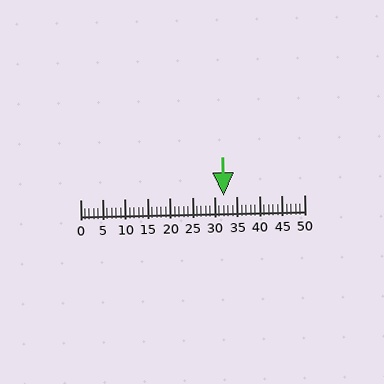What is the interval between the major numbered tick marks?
The major tick marks are spaced 5 units apart.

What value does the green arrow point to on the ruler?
The green arrow points to approximately 32.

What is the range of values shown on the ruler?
The ruler shows values from 0 to 50.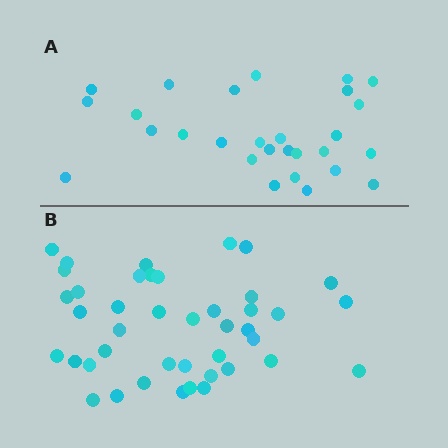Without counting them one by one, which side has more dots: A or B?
Region B (the bottom region) has more dots.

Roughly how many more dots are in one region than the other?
Region B has approximately 15 more dots than region A.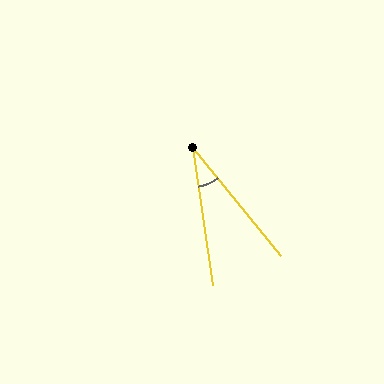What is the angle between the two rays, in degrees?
Approximately 31 degrees.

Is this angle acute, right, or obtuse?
It is acute.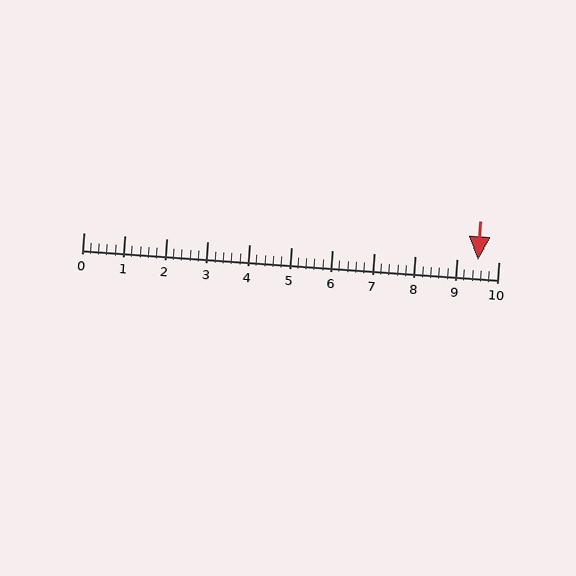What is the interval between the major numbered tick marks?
The major tick marks are spaced 1 units apart.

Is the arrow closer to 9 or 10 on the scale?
The arrow is closer to 10.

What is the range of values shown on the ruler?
The ruler shows values from 0 to 10.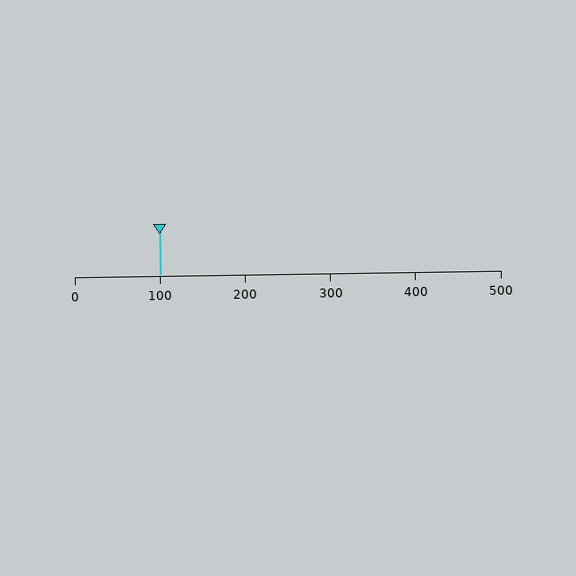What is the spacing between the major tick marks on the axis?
The major ticks are spaced 100 apart.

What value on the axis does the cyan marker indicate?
The marker indicates approximately 100.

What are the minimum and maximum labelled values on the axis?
The axis runs from 0 to 500.